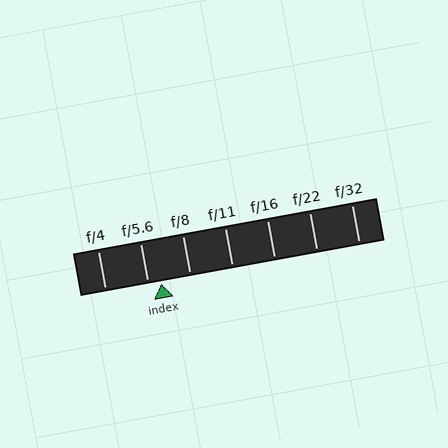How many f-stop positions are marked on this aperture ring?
There are 7 f-stop positions marked.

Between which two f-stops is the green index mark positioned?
The index mark is between f/5.6 and f/8.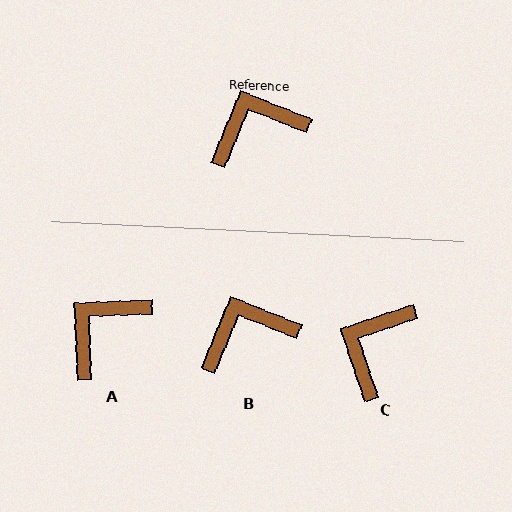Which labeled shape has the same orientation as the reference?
B.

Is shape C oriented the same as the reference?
No, it is off by about 41 degrees.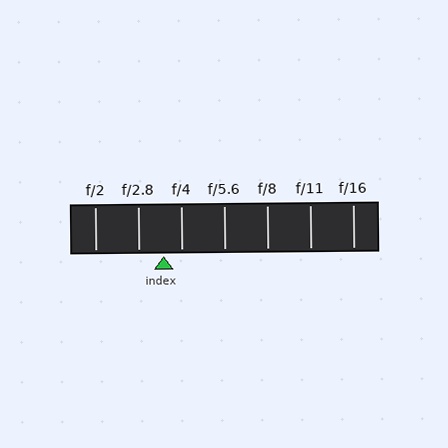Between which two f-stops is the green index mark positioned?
The index mark is between f/2.8 and f/4.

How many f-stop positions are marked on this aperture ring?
There are 7 f-stop positions marked.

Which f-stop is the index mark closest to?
The index mark is closest to f/4.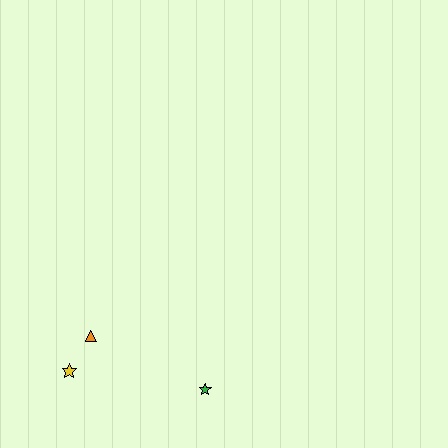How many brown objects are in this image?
There are no brown objects.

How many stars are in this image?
There are 2 stars.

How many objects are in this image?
There are 3 objects.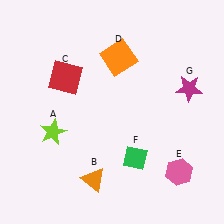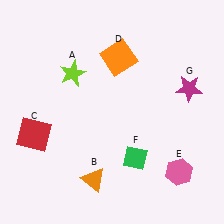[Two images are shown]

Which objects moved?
The objects that moved are: the lime star (A), the red square (C).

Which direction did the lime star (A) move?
The lime star (A) moved up.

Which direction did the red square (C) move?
The red square (C) moved down.